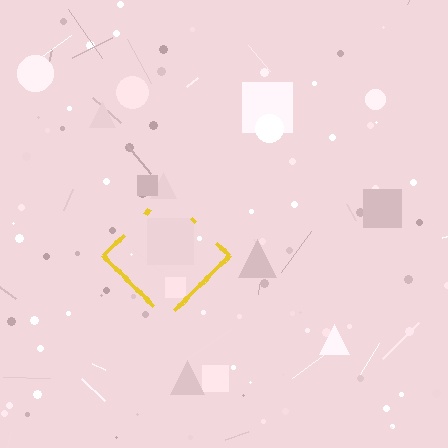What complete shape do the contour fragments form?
The contour fragments form a diamond.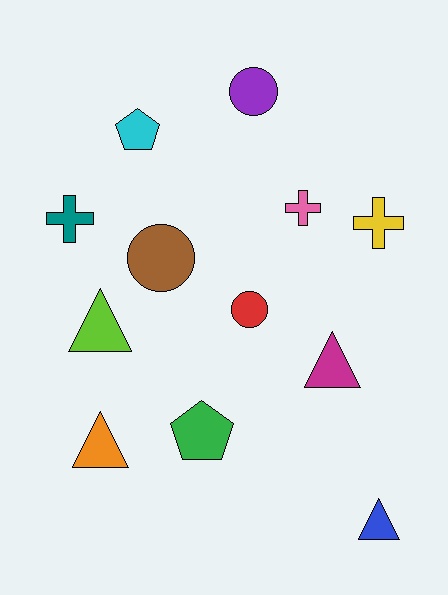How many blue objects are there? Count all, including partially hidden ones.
There is 1 blue object.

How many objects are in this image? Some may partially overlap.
There are 12 objects.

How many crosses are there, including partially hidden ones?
There are 3 crosses.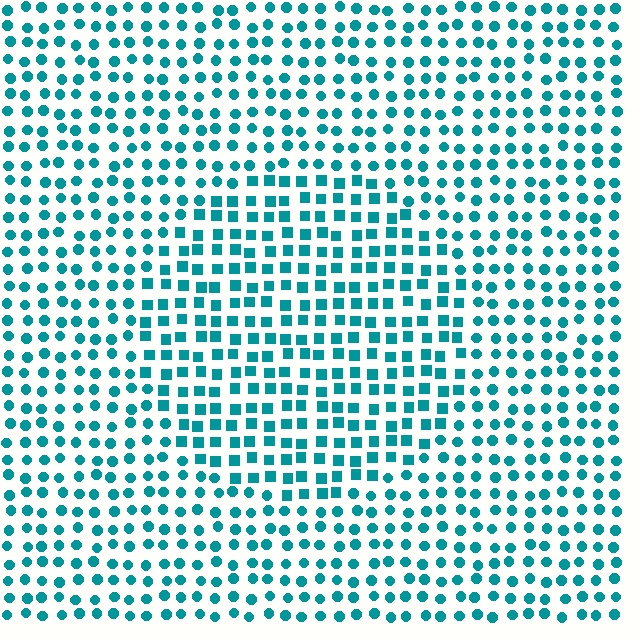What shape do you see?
I see a circle.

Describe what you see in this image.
The image is filled with small teal elements arranged in a uniform grid. A circle-shaped region contains squares, while the surrounding area contains circles. The boundary is defined purely by the change in element shape.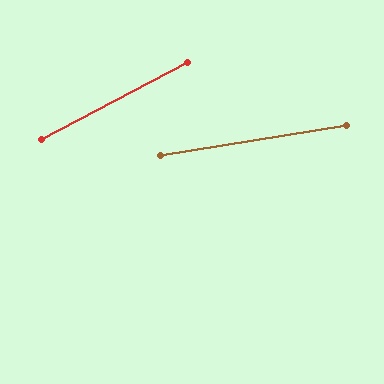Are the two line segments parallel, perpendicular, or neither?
Neither parallel nor perpendicular — they differ by about 19°.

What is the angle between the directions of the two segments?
Approximately 19 degrees.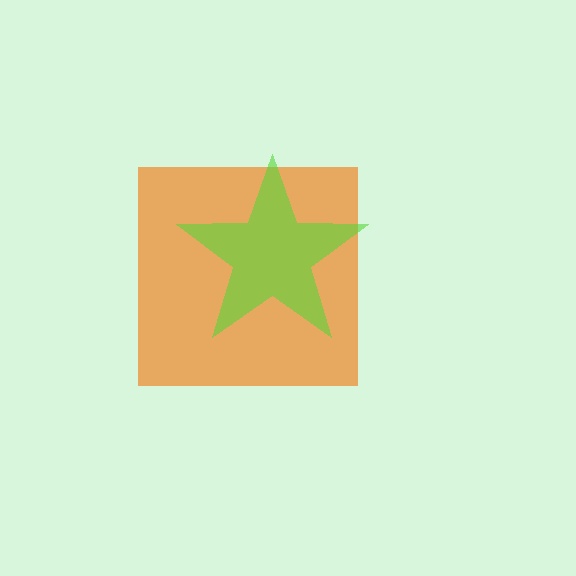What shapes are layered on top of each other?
The layered shapes are: an orange square, a lime star.